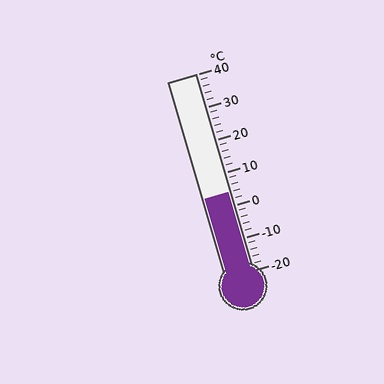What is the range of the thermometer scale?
The thermometer scale ranges from -20°C to 40°C.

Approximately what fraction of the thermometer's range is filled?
The thermometer is filled to approximately 40% of its range.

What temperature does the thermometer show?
The thermometer shows approximately 4°C.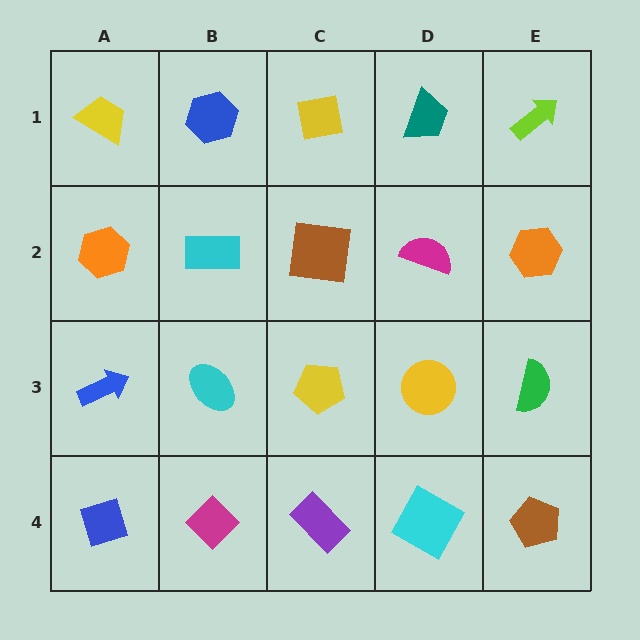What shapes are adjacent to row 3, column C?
A brown square (row 2, column C), a purple rectangle (row 4, column C), a cyan ellipse (row 3, column B), a yellow circle (row 3, column D).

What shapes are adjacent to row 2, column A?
A yellow trapezoid (row 1, column A), a blue arrow (row 3, column A), a cyan rectangle (row 2, column B).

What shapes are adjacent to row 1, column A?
An orange hexagon (row 2, column A), a blue hexagon (row 1, column B).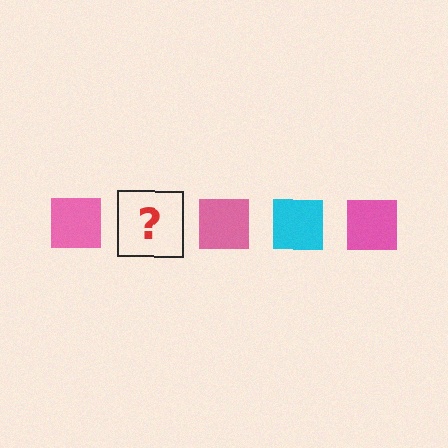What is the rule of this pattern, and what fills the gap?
The rule is that the pattern cycles through pink, cyan squares. The gap should be filled with a cyan square.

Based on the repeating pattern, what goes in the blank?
The blank should be a cyan square.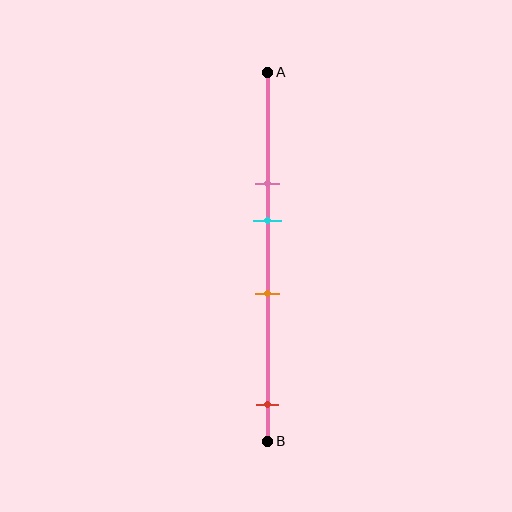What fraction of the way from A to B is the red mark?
The red mark is approximately 90% (0.9) of the way from A to B.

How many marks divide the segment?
There are 4 marks dividing the segment.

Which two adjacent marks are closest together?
The pink and cyan marks are the closest adjacent pair.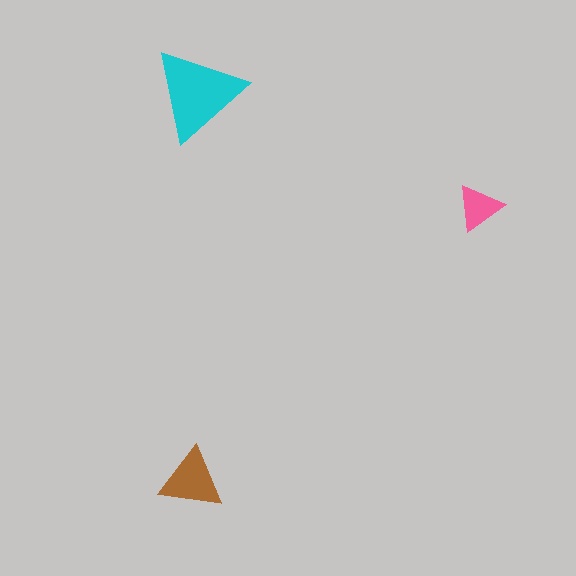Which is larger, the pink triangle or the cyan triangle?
The cyan one.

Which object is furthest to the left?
The brown triangle is leftmost.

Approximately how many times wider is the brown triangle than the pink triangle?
About 1.5 times wider.